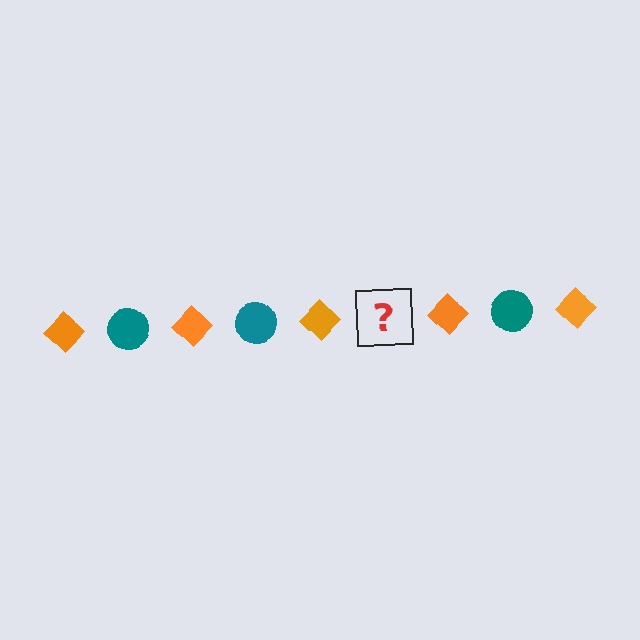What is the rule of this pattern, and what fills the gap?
The rule is that the pattern alternates between orange diamond and teal circle. The gap should be filled with a teal circle.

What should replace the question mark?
The question mark should be replaced with a teal circle.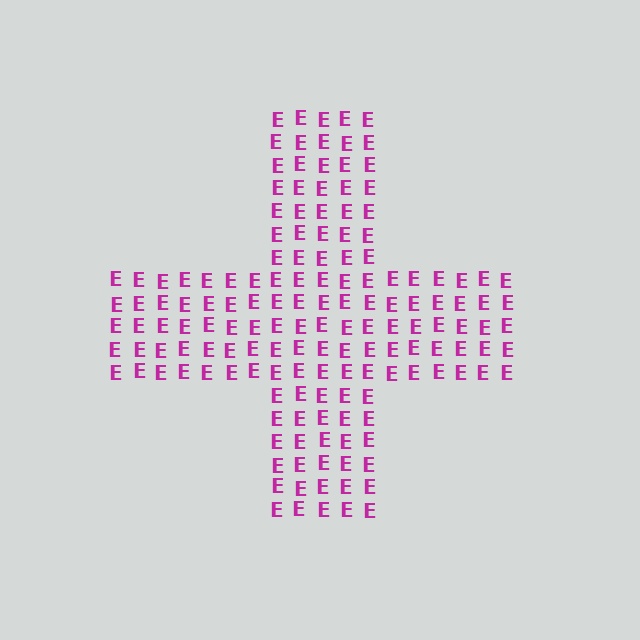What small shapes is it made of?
It is made of small letter E's.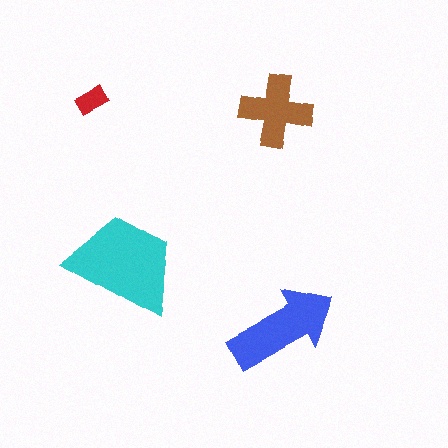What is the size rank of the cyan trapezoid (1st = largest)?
1st.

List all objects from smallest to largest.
The red rectangle, the brown cross, the blue arrow, the cyan trapezoid.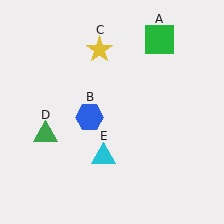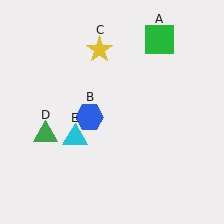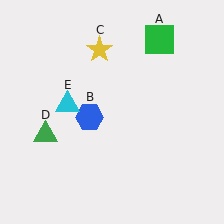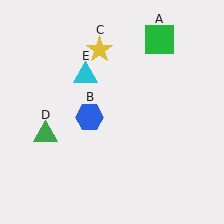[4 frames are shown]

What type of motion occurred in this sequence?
The cyan triangle (object E) rotated clockwise around the center of the scene.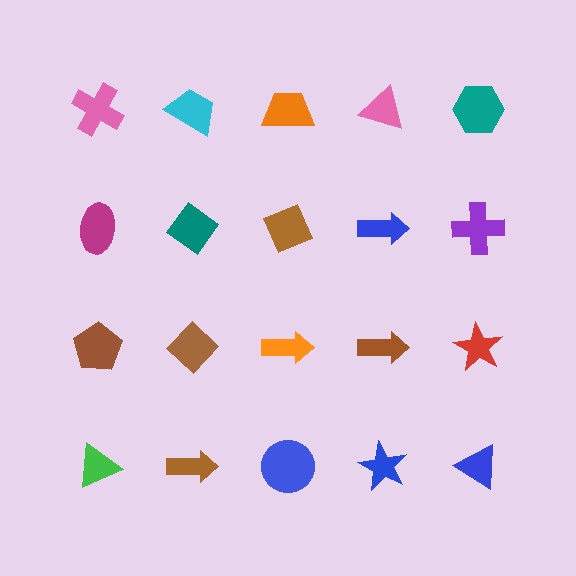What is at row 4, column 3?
A blue circle.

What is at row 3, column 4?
A brown arrow.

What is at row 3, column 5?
A red star.